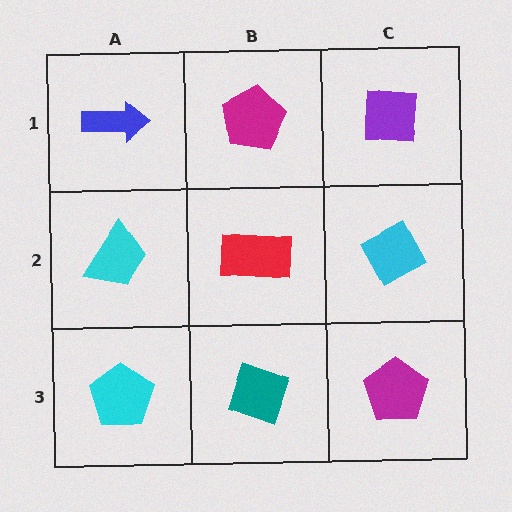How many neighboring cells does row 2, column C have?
3.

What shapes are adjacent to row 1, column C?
A cyan diamond (row 2, column C), a magenta pentagon (row 1, column B).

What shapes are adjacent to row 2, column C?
A purple square (row 1, column C), a magenta pentagon (row 3, column C), a red rectangle (row 2, column B).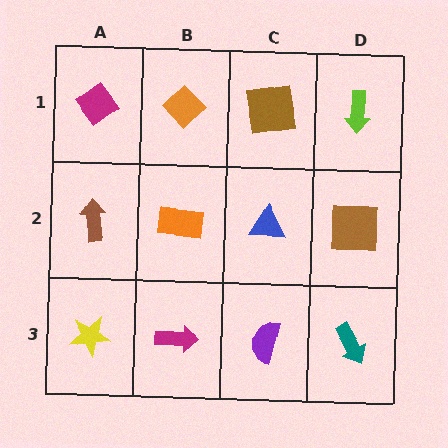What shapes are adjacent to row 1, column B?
An orange rectangle (row 2, column B), a magenta diamond (row 1, column A), a brown square (row 1, column C).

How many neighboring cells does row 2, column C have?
4.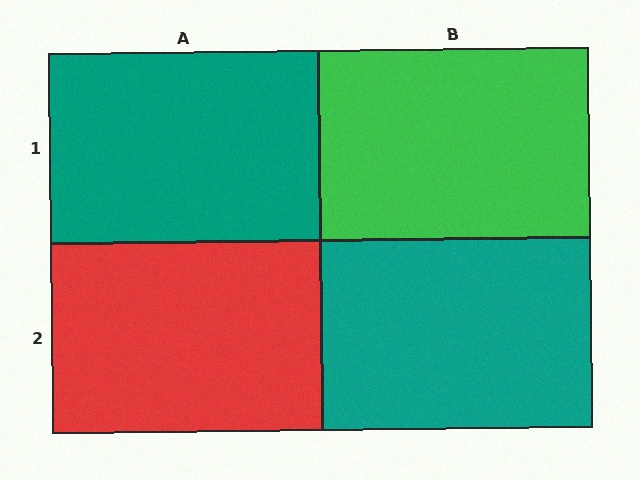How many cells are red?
1 cell is red.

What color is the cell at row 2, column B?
Teal.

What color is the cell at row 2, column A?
Red.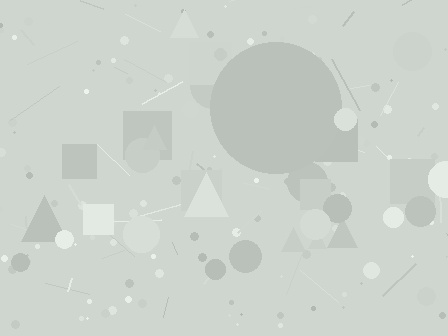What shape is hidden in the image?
A circle is hidden in the image.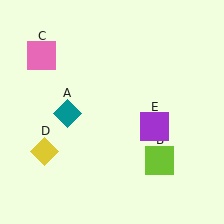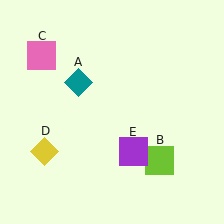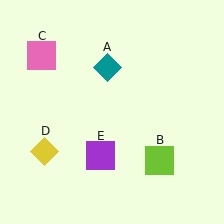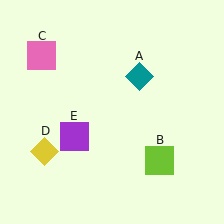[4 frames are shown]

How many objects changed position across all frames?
2 objects changed position: teal diamond (object A), purple square (object E).